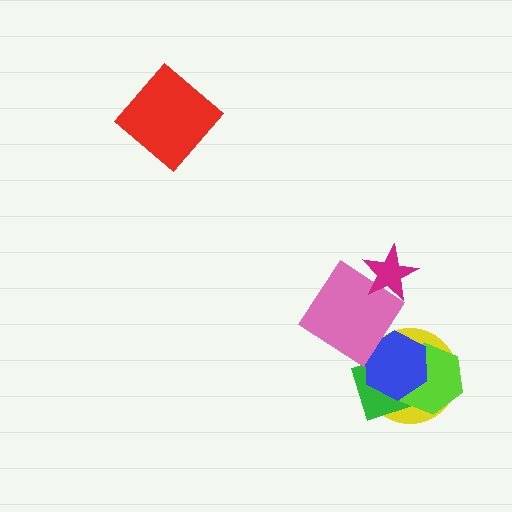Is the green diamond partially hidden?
Yes, it is partially covered by another shape.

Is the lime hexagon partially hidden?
Yes, it is partially covered by another shape.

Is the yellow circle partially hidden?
Yes, it is partially covered by another shape.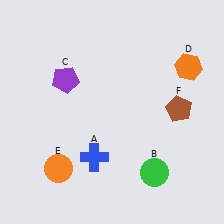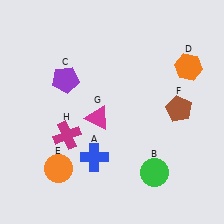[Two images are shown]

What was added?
A magenta triangle (G), a magenta cross (H) were added in Image 2.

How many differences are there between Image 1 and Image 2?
There are 2 differences between the two images.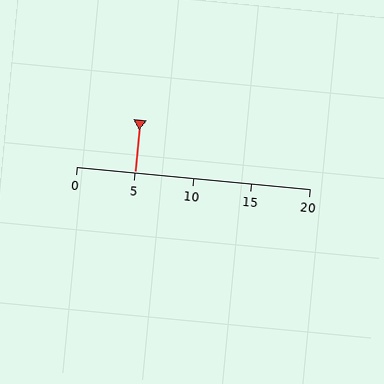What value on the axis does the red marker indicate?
The marker indicates approximately 5.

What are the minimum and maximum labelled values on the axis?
The axis runs from 0 to 20.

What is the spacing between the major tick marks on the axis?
The major ticks are spaced 5 apart.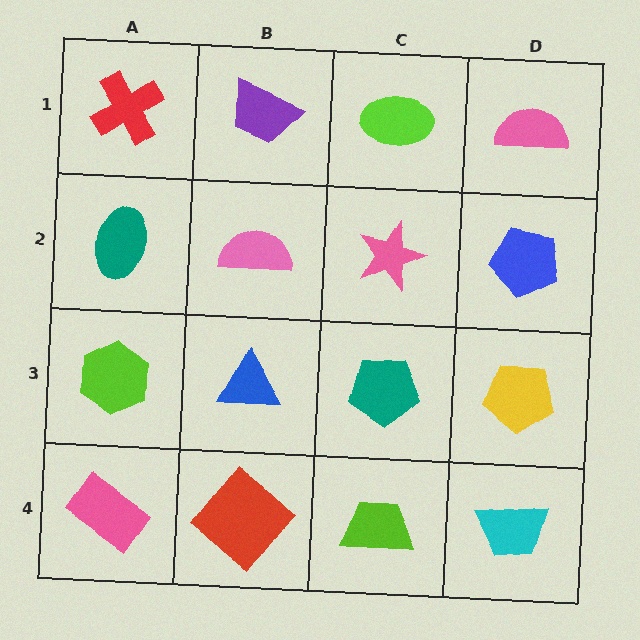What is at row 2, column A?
A teal ellipse.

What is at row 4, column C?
A lime trapezoid.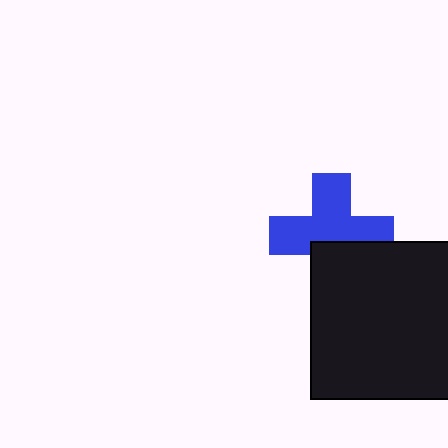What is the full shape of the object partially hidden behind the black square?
The partially hidden object is a blue cross.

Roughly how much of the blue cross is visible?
Most of it is visible (roughly 66%).